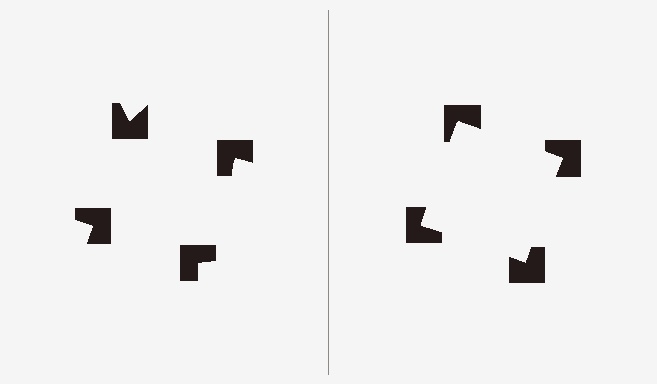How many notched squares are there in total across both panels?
8 — 4 on each side.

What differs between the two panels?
The notched squares are positioned identically on both sides; only the wedge orientations differ. On the right they align to a square; on the left they are misaligned.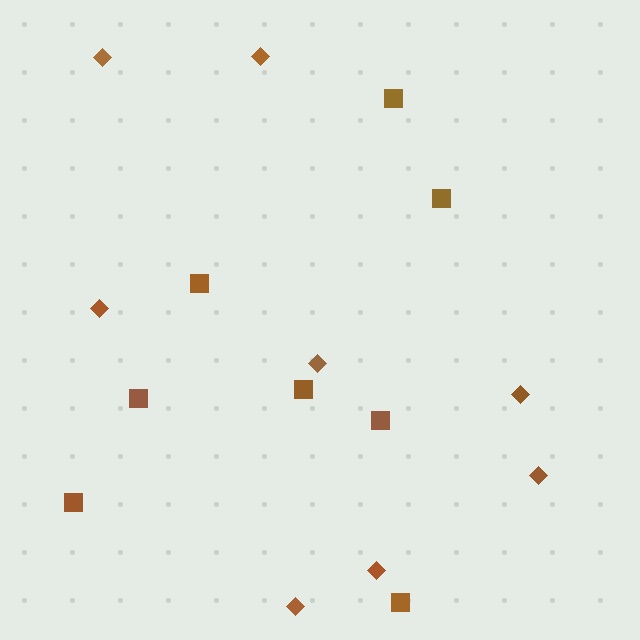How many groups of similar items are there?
There are 2 groups: one group of squares (8) and one group of diamonds (8).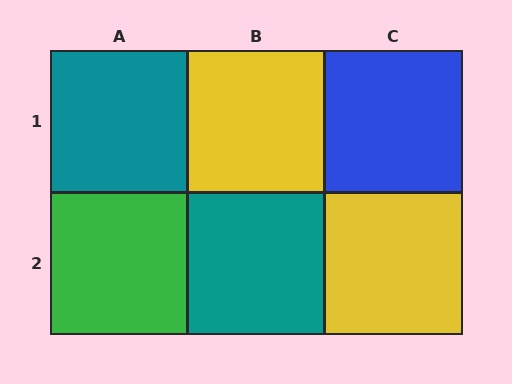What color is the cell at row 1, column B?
Yellow.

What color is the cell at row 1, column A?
Teal.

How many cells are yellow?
2 cells are yellow.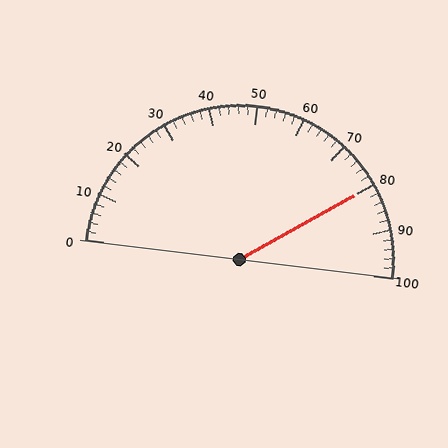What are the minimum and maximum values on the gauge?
The gauge ranges from 0 to 100.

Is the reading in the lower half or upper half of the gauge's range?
The reading is in the upper half of the range (0 to 100).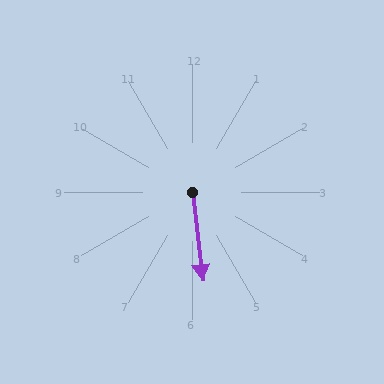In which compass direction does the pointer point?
South.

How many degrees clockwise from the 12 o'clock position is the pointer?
Approximately 173 degrees.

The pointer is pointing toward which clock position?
Roughly 6 o'clock.